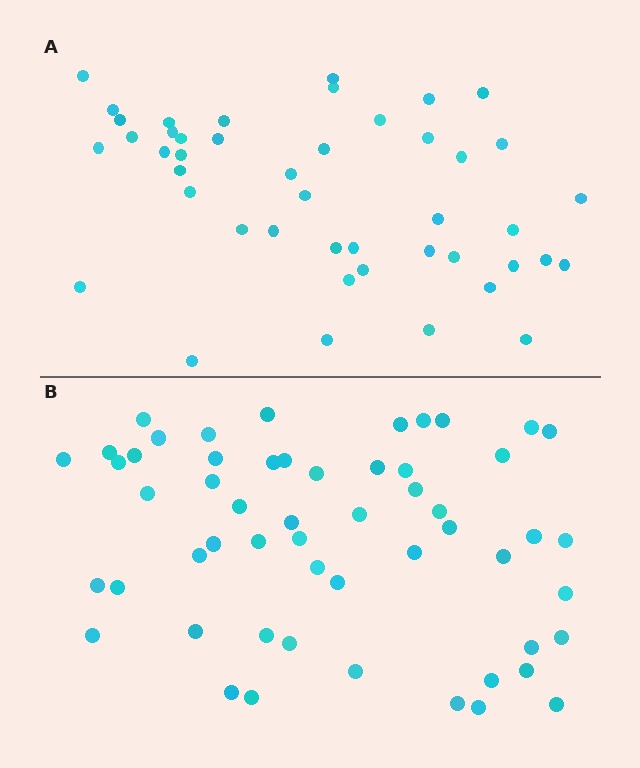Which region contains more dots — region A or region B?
Region B (the bottom region) has more dots.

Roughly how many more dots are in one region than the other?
Region B has roughly 10 or so more dots than region A.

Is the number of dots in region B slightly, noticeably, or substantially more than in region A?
Region B has only slightly more — the two regions are fairly close. The ratio is roughly 1.2 to 1.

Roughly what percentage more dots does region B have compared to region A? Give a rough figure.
About 20% more.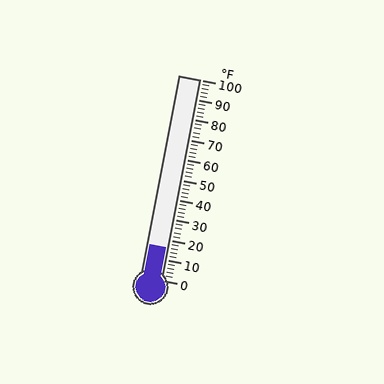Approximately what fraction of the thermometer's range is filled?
The thermometer is filled to approximately 15% of its range.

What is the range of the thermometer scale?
The thermometer scale ranges from 0°F to 100°F.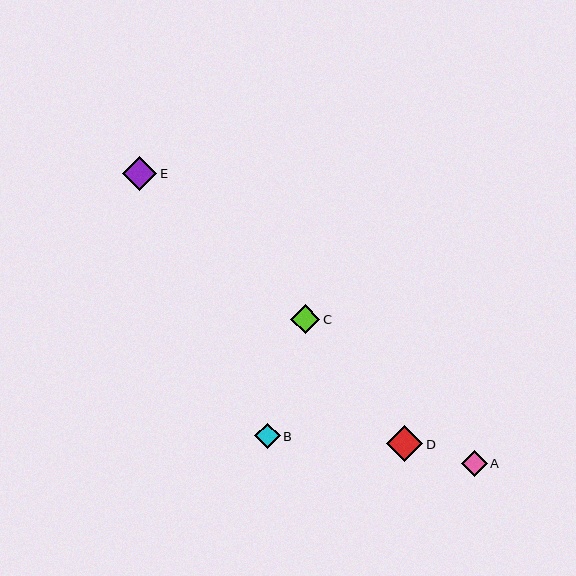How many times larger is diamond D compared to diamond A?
Diamond D is approximately 1.4 times the size of diamond A.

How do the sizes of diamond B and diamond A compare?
Diamond B and diamond A are approximately the same size.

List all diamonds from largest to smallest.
From largest to smallest: D, E, C, B, A.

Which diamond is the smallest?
Diamond A is the smallest with a size of approximately 25 pixels.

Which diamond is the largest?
Diamond D is the largest with a size of approximately 36 pixels.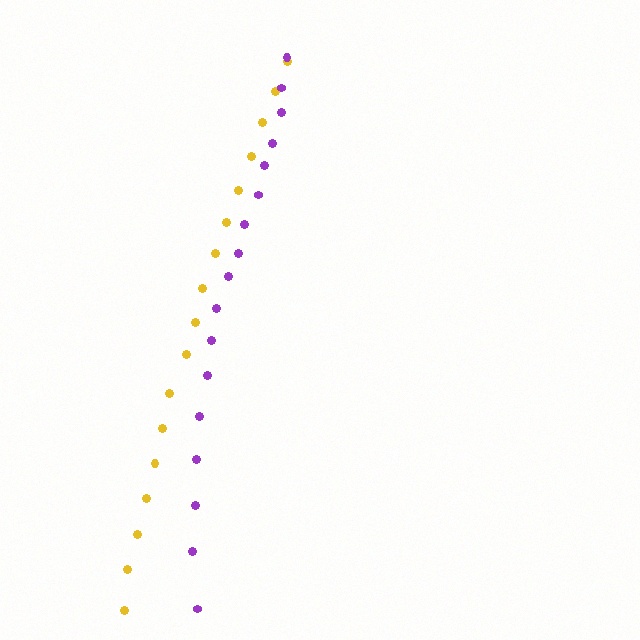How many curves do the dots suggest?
There are 2 distinct paths.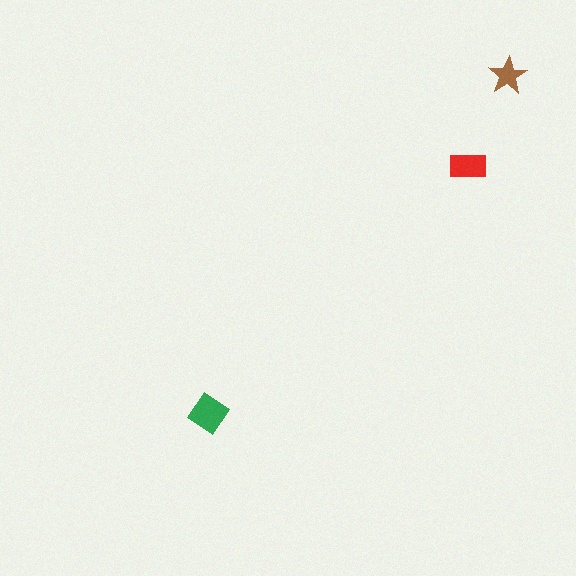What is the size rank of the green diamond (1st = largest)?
1st.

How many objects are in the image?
There are 3 objects in the image.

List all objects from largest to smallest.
The green diamond, the red rectangle, the brown star.